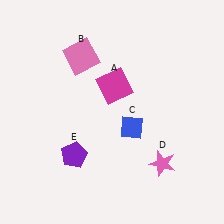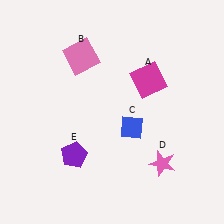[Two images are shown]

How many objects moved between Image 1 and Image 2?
1 object moved between the two images.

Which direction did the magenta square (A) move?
The magenta square (A) moved right.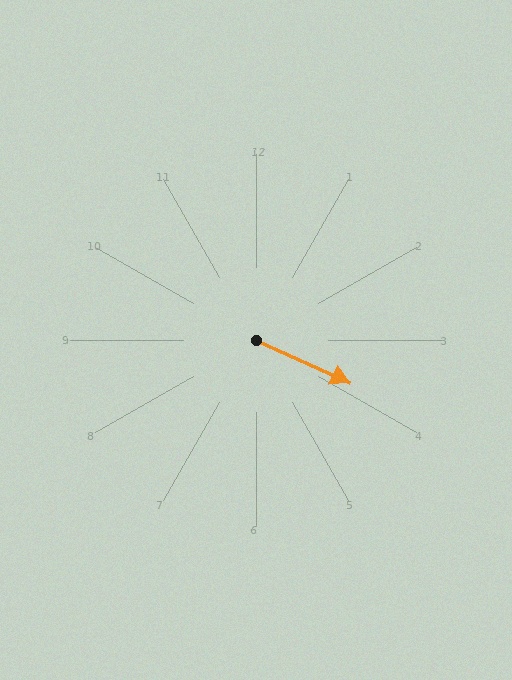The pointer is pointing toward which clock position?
Roughly 4 o'clock.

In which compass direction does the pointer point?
Southeast.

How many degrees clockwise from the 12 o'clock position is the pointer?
Approximately 114 degrees.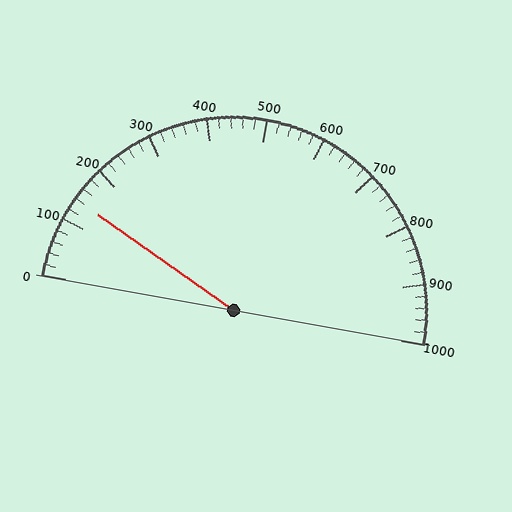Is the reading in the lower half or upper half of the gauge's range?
The reading is in the lower half of the range (0 to 1000).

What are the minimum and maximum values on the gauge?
The gauge ranges from 0 to 1000.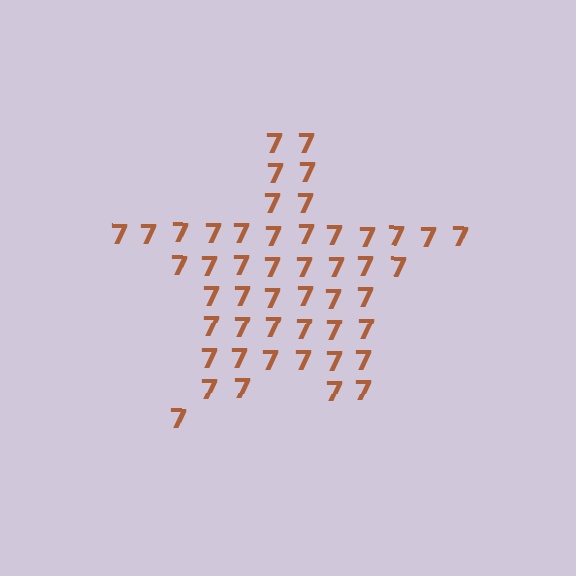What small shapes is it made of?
It is made of small digit 7's.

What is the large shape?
The large shape is a star.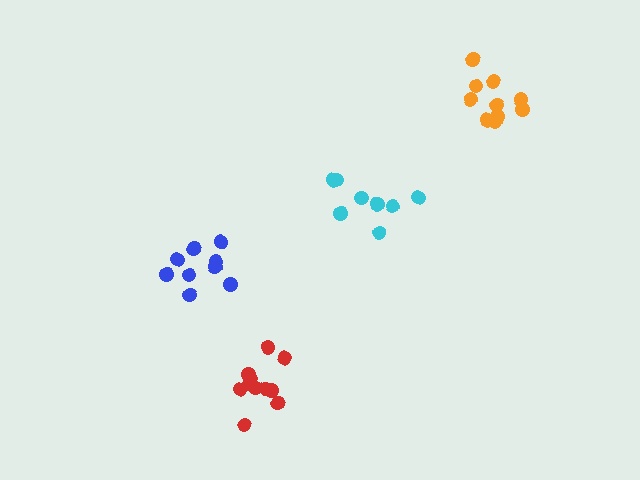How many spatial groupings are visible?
There are 4 spatial groupings.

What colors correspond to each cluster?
The clusters are colored: cyan, red, blue, orange.